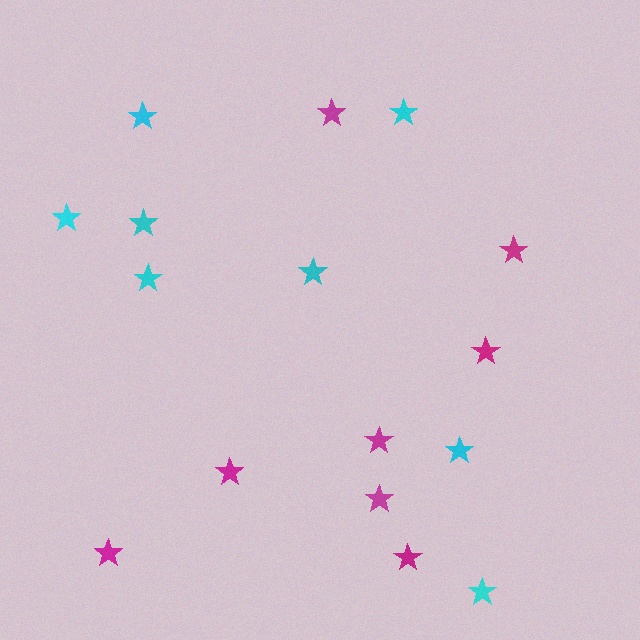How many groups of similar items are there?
There are 2 groups: one group of cyan stars (8) and one group of magenta stars (8).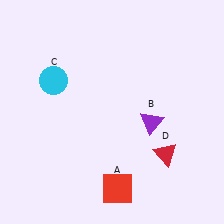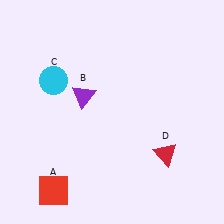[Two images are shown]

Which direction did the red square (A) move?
The red square (A) moved left.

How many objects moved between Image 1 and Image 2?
2 objects moved between the two images.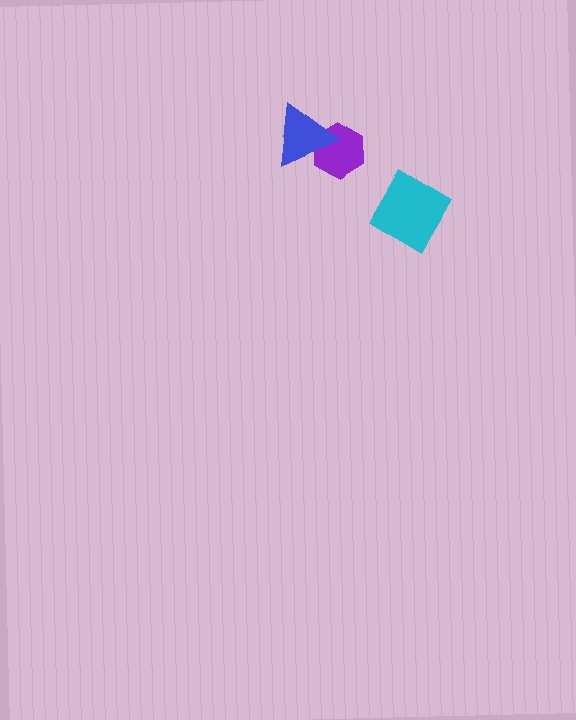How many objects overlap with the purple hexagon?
1 object overlaps with the purple hexagon.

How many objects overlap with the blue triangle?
1 object overlaps with the blue triangle.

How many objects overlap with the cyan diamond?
0 objects overlap with the cyan diamond.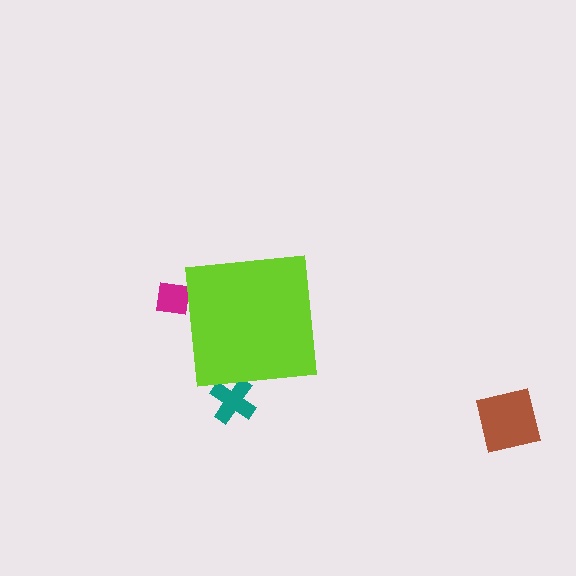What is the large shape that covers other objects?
A lime square.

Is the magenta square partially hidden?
Yes, the magenta square is partially hidden behind the lime square.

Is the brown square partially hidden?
No, the brown square is fully visible.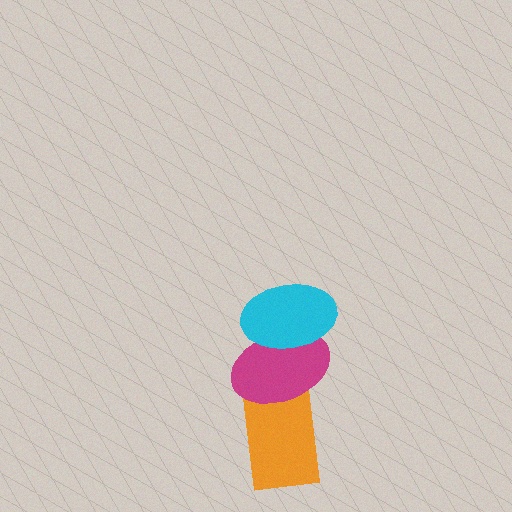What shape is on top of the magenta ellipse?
The cyan ellipse is on top of the magenta ellipse.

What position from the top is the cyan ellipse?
The cyan ellipse is 1st from the top.